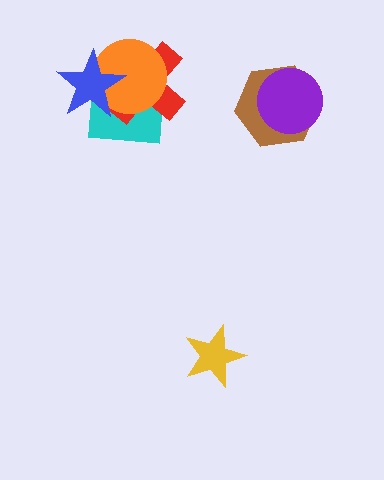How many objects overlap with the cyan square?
3 objects overlap with the cyan square.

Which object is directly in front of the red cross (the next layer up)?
The orange circle is directly in front of the red cross.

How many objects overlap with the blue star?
3 objects overlap with the blue star.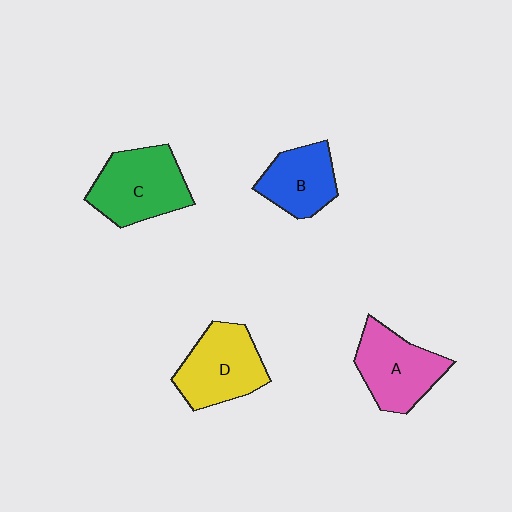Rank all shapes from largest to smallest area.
From largest to smallest: C (green), D (yellow), A (pink), B (blue).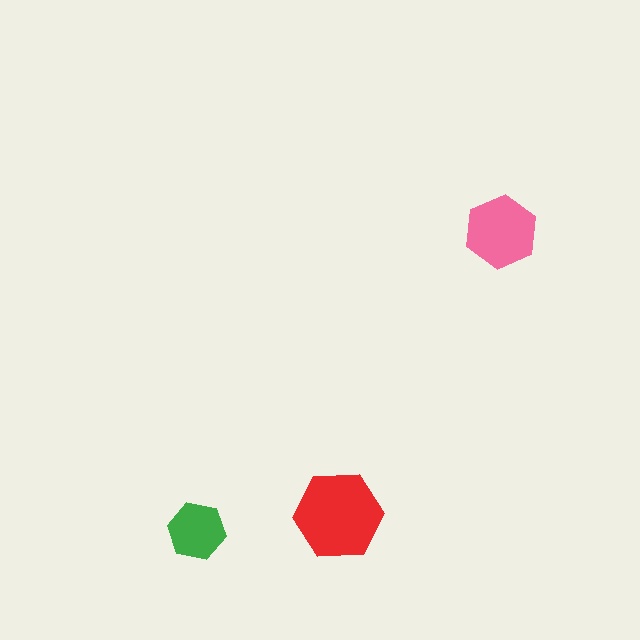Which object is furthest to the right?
The pink hexagon is rightmost.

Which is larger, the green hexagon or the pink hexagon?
The pink one.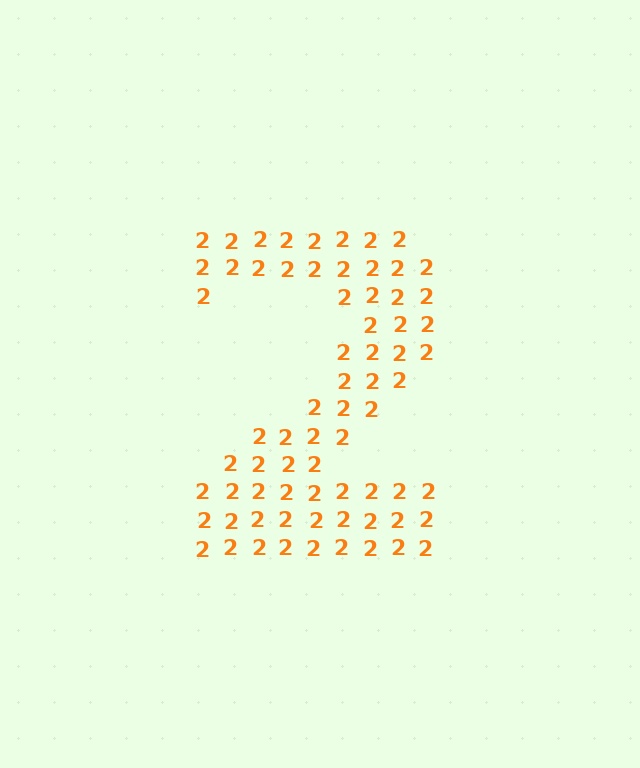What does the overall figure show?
The overall figure shows the digit 2.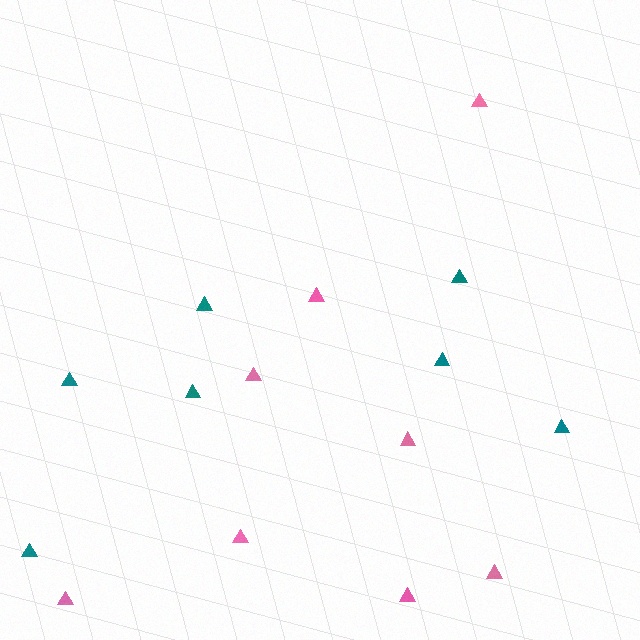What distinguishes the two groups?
There are 2 groups: one group of teal triangles (7) and one group of pink triangles (8).